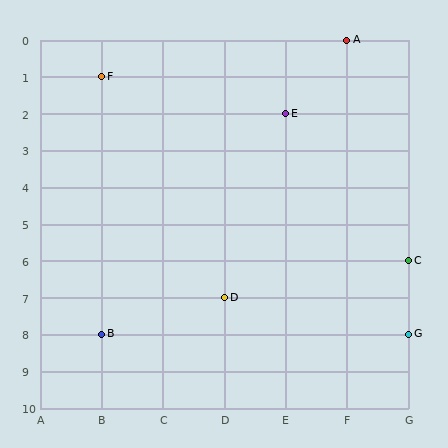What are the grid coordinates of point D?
Point D is at grid coordinates (D, 7).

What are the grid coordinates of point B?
Point B is at grid coordinates (B, 8).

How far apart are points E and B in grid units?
Points E and B are 3 columns and 6 rows apart (about 6.7 grid units diagonally).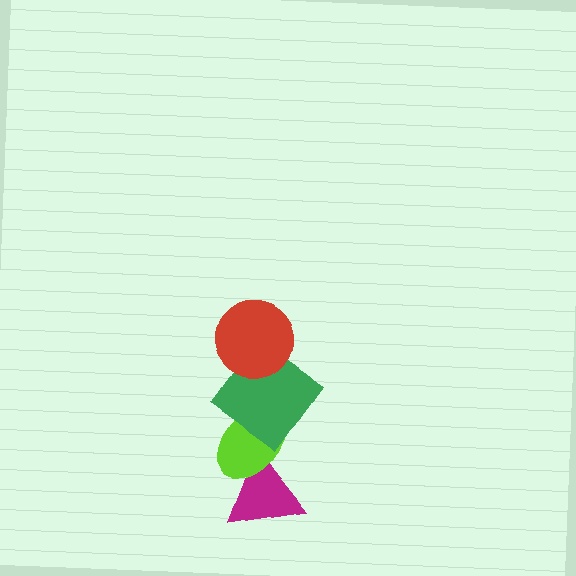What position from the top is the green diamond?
The green diamond is 2nd from the top.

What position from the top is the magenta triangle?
The magenta triangle is 4th from the top.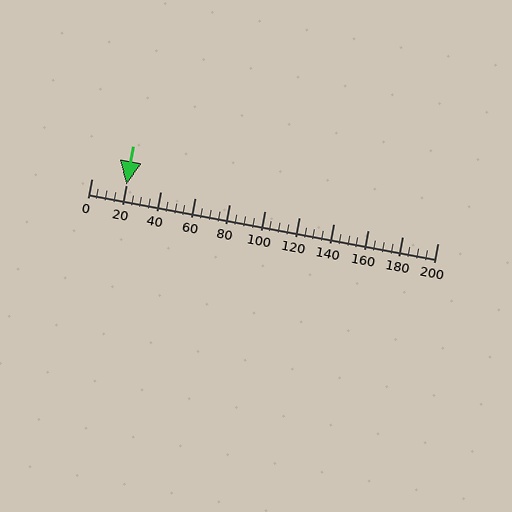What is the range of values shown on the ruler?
The ruler shows values from 0 to 200.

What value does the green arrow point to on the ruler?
The green arrow points to approximately 20.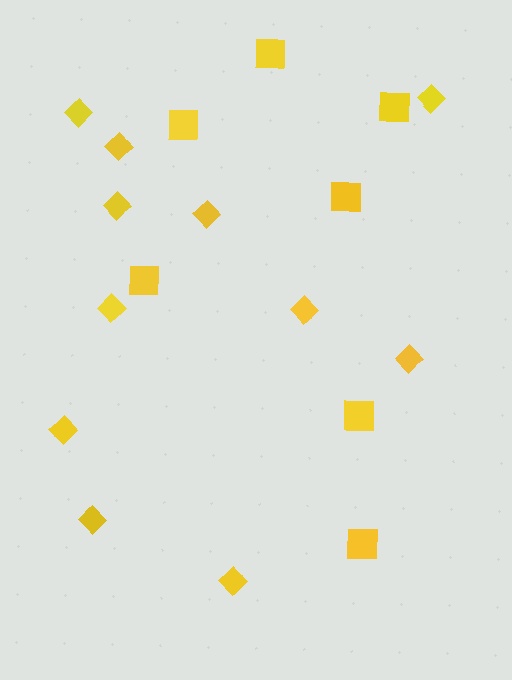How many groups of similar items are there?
There are 2 groups: one group of diamonds (11) and one group of squares (7).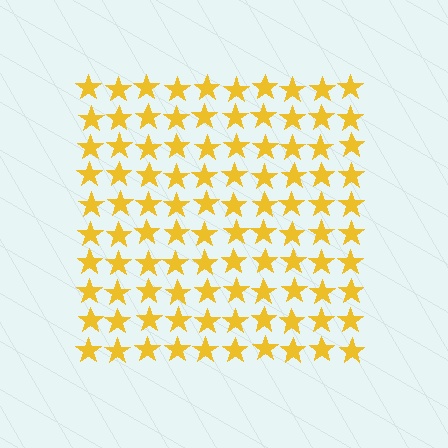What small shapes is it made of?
It is made of small stars.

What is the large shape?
The large shape is a square.